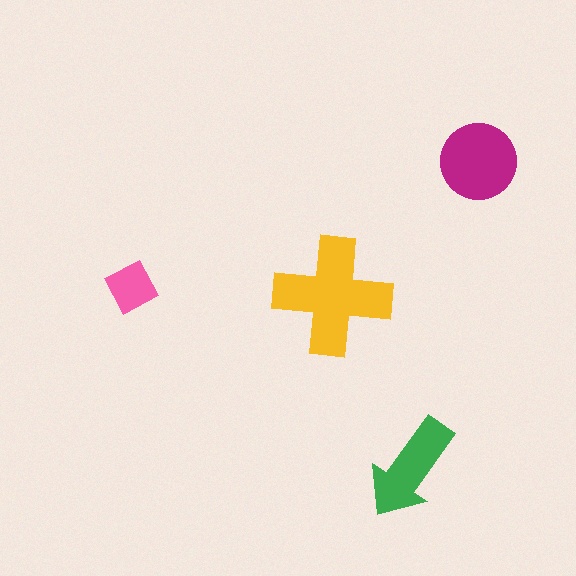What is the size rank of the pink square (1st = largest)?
4th.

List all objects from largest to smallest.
The yellow cross, the magenta circle, the green arrow, the pink square.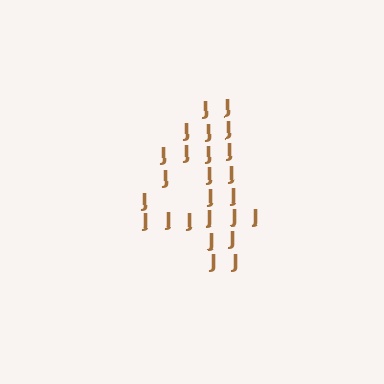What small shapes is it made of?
It is made of small letter J's.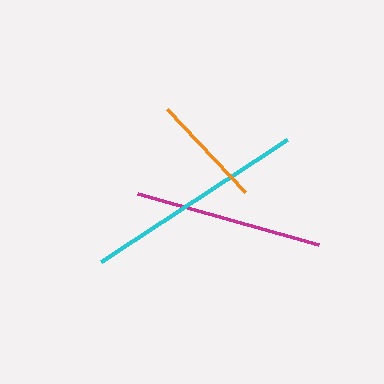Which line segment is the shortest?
The orange line is the shortest at approximately 114 pixels.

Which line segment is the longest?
The cyan line is the longest at approximately 222 pixels.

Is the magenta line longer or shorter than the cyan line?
The cyan line is longer than the magenta line.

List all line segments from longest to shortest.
From longest to shortest: cyan, magenta, orange.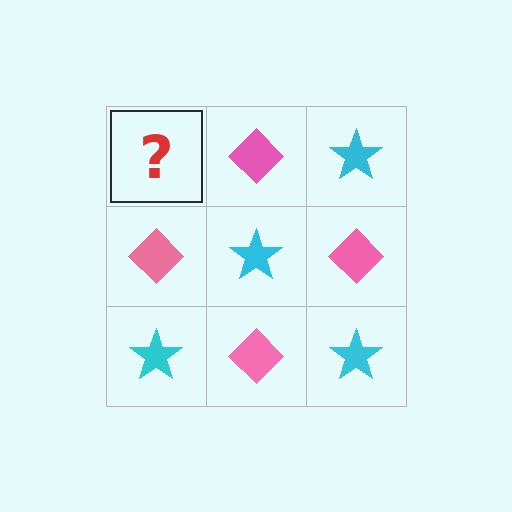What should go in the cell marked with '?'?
The missing cell should contain a cyan star.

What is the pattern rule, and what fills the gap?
The rule is that it alternates cyan star and pink diamond in a checkerboard pattern. The gap should be filled with a cyan star.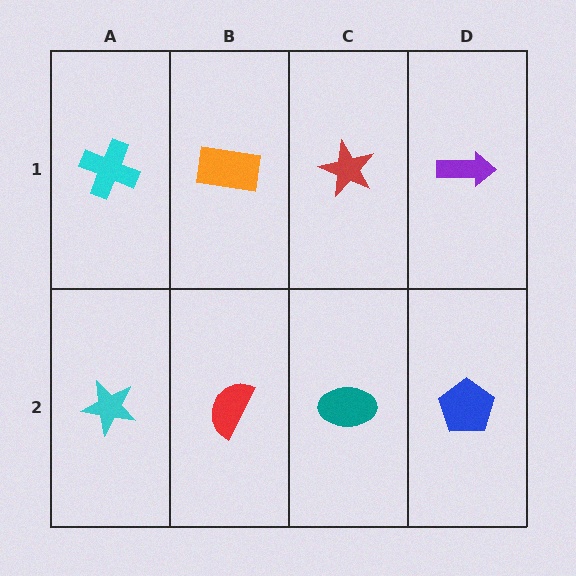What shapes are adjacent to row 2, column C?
A red star (row 1, column C), a red semicircle (row 2, column B), a blue pentagon (row 2, column D).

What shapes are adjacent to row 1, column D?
A blue pentagon (row 2, column D), a red star (row 1, column C).